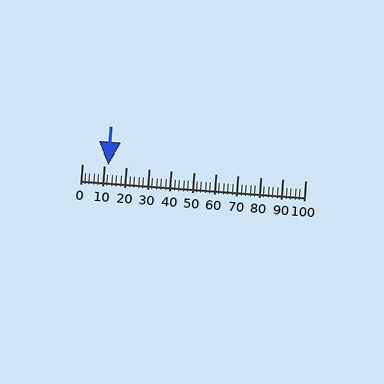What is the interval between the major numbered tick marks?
The major tick marks are spaced 10 units apart.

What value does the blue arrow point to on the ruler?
The blue arrow points to approximately 12.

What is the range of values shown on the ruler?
The ruler shows values from 0 to 100.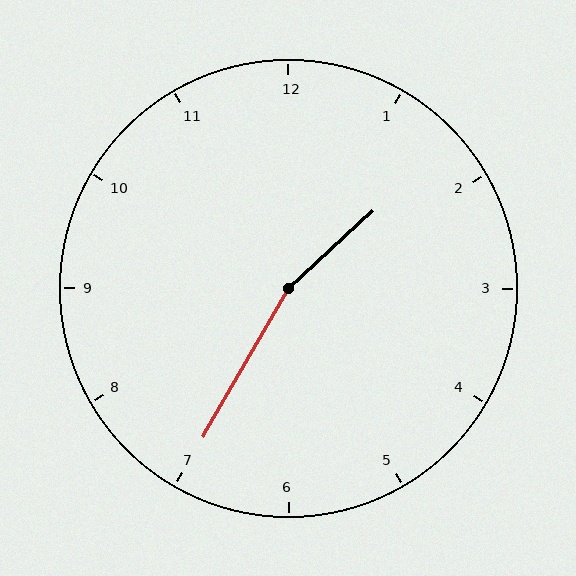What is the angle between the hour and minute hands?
Approximately 162 degrees.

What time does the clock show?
1:35.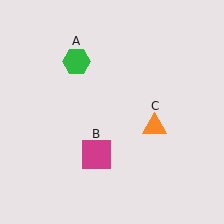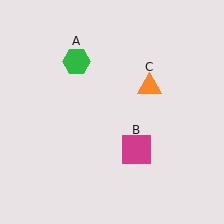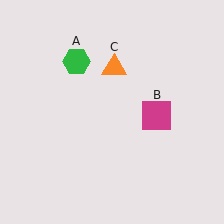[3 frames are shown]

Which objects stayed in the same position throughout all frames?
Green hexagon (object A) remained stationary.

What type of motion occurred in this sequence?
The magenta square (object B), orange triangle (object C) rotated counterclockwise around the center of the scene.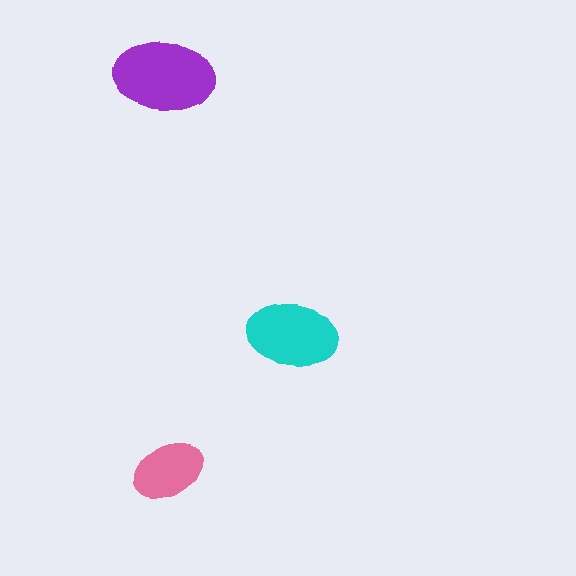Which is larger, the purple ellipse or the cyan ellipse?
The purple one.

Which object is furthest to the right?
The cyan ellipse is rightmost.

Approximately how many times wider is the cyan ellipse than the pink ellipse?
About 1.5 times wider.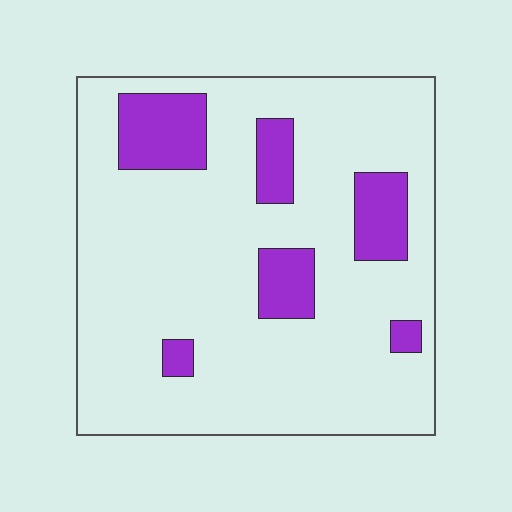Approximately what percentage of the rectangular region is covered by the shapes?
Approximately 15%.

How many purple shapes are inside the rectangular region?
6.